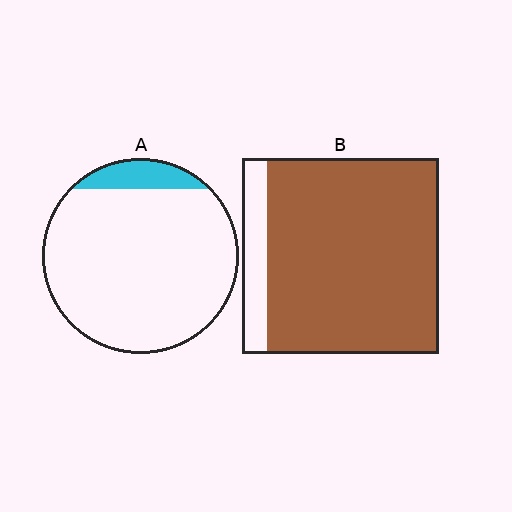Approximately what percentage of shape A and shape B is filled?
A is approximately 10% and B is approximately 85%.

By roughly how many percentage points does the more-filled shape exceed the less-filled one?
By roughly 75 percentage points (B over A).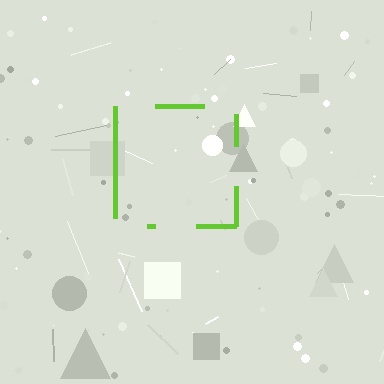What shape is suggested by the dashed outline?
The dashed outline suggests a square.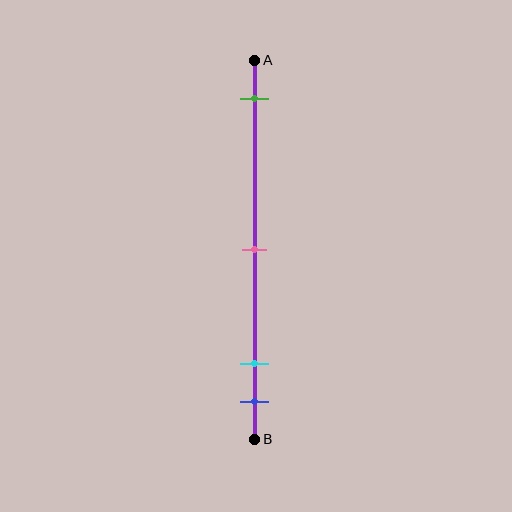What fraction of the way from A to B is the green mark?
The green mark is approximately 10% (0.1) of the way from A to B.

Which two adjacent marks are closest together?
The cyan and blue marks are the closest adjacent pair.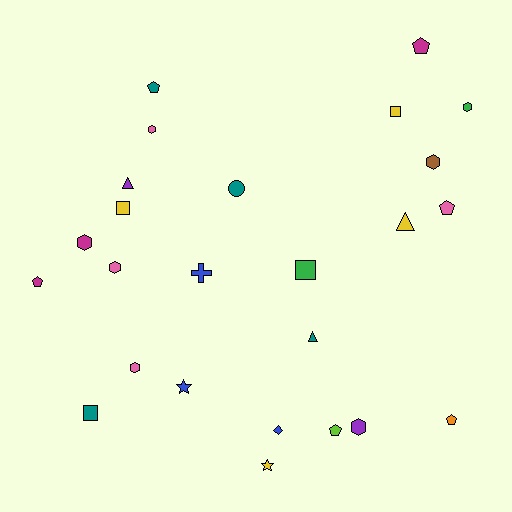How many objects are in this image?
There are 25 objects.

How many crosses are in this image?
There is 1 cross.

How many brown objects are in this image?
There is 1 brown object.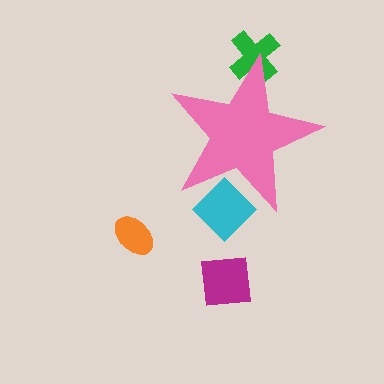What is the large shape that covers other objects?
A pink star.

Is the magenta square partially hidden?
No, the magenta square is fully visible.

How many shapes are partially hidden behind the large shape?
2 shapes are partially hidden.